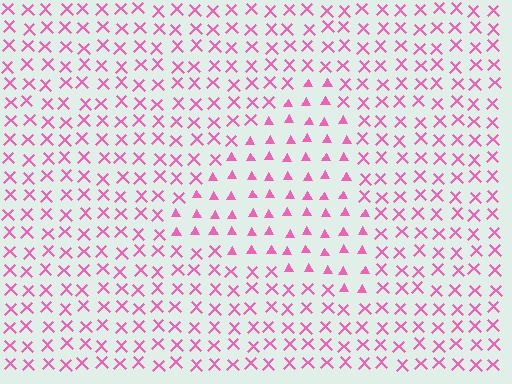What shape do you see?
I see a triangle.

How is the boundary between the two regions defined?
The boundary is defined by a change in element shape: triangles inside vs. X marks outside. All elements share the same color and spacing.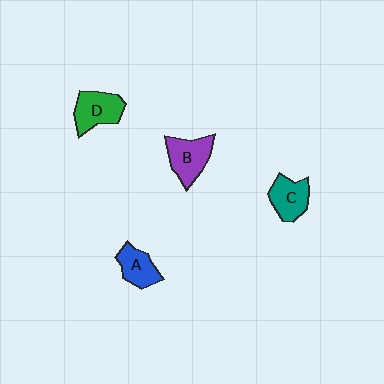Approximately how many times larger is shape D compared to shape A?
Approximately 1.2 times.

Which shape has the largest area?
Shape B (purple).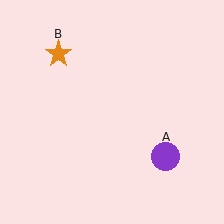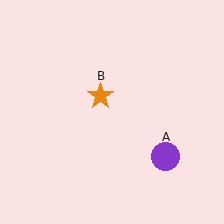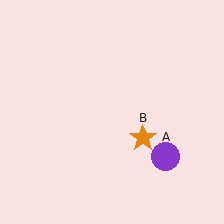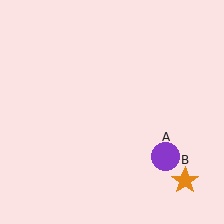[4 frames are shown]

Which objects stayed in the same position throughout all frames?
Purple circle (object A) remained stationary.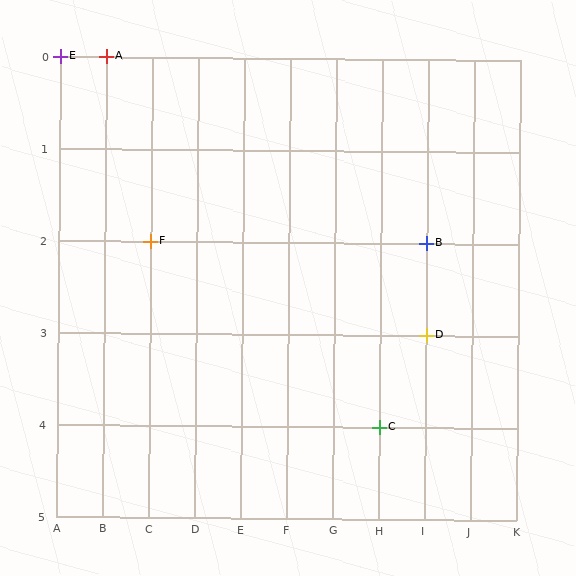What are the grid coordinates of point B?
Point B is at grid coordinates (I, 2).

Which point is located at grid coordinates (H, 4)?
Point C is at (H, 4).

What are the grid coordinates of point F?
Point F is at grid coordinates (C, 2).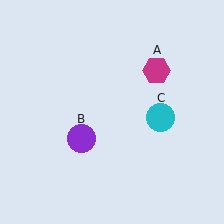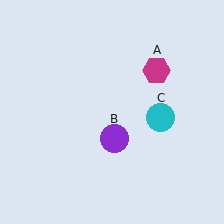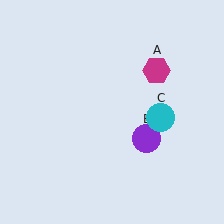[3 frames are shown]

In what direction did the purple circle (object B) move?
The purple circle (object B) moved right.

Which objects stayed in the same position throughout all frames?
Magenta hexagon (object A) and cyan circle (object C) remained stationary.